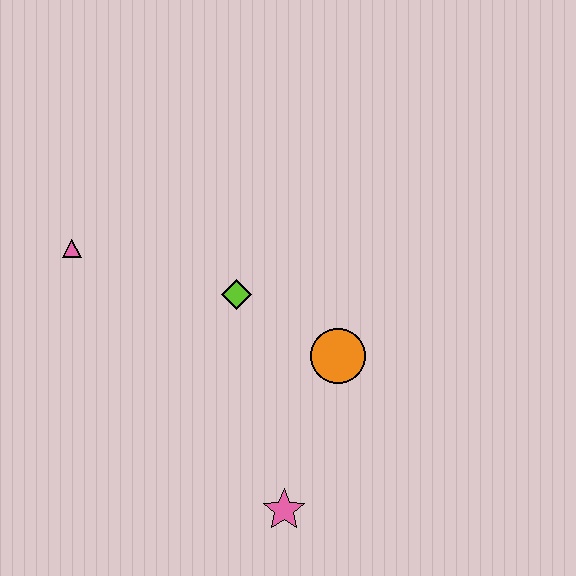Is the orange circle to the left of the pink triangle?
No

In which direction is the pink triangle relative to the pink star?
The pink triangle is above the pink star.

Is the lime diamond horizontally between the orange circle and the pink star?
No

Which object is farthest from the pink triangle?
The pink star is farthest from the pink triangle.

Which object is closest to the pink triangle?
The lime diamond is closest to the pink triangle.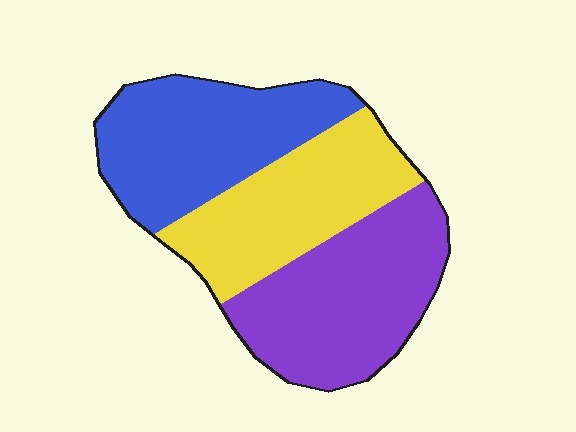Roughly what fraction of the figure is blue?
Blue covers around 35% of the figure.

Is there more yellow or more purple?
Purple.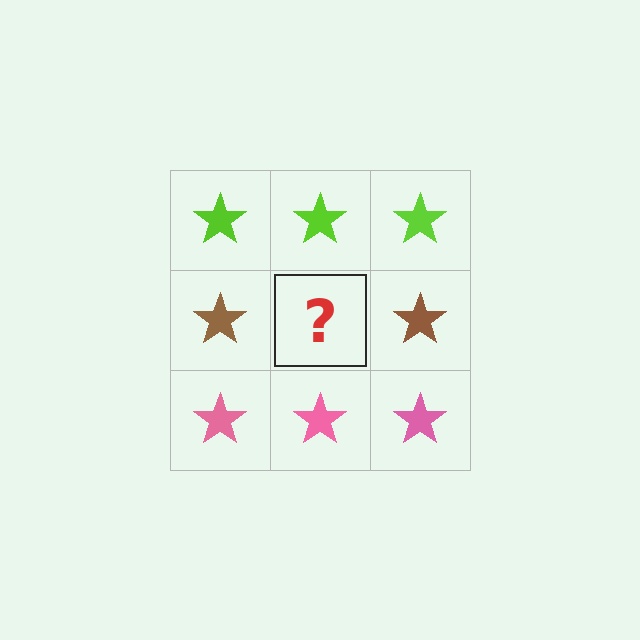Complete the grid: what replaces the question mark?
The question mark should be replaced with a brown star.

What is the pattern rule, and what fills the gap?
The rule is that each row has a consistent color. The gap should be filled with a brown star.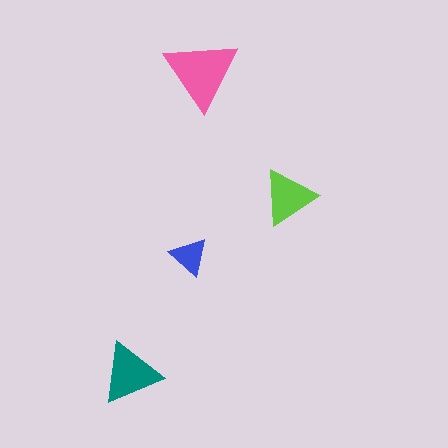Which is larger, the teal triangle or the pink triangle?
The pink one.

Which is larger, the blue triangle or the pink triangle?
The pink one.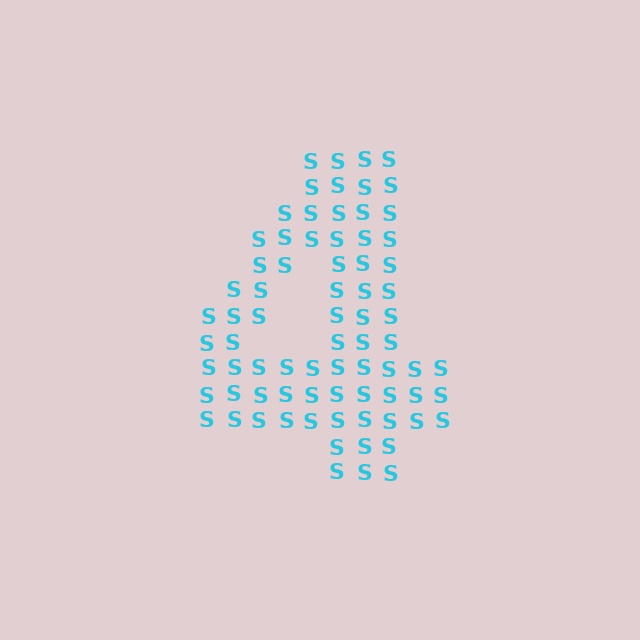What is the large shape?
The large shape is the digit 4.